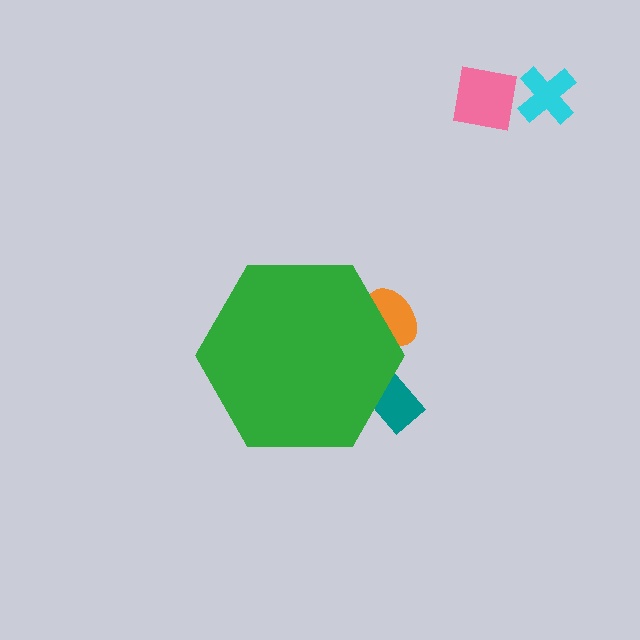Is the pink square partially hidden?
No, the pink square is fully visible.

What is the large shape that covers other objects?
A green hexagon.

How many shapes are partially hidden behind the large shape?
2 shapes are partially hidden.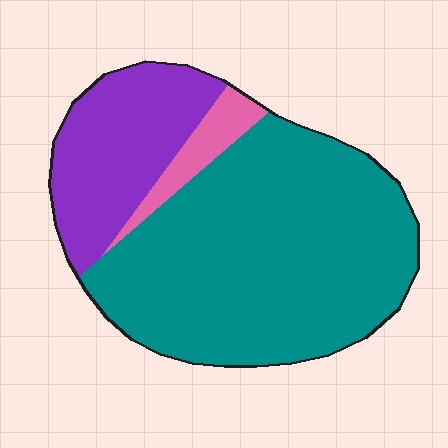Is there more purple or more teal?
Teal.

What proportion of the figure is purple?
Purple covers around 25% of the figure.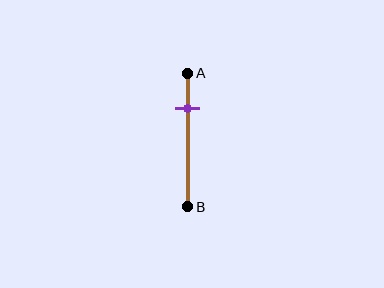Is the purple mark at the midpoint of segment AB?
No, the mark is at about 25% from A, not at the 50% midpoint.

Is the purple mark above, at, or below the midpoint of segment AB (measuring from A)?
The purple mark is above the midpoint of segment AB.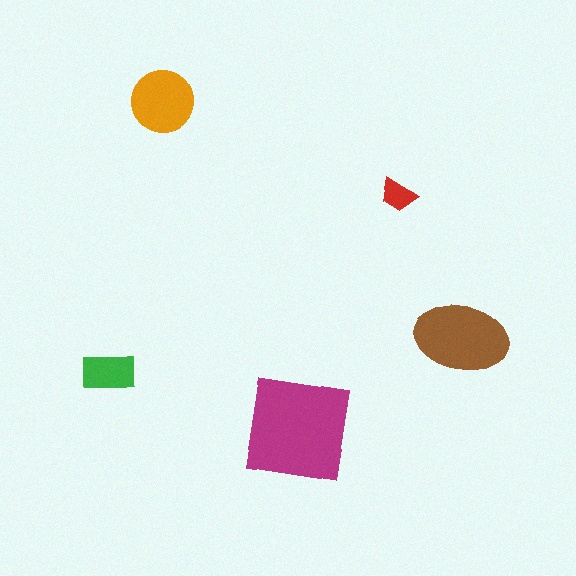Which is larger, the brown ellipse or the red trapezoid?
The brown ellipse.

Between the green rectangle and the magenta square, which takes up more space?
The magenta square.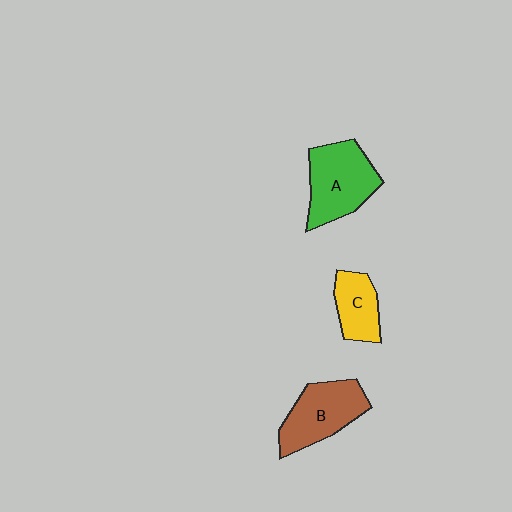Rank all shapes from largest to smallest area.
From largest to smallest: A (green), B (brown), C (yellow).